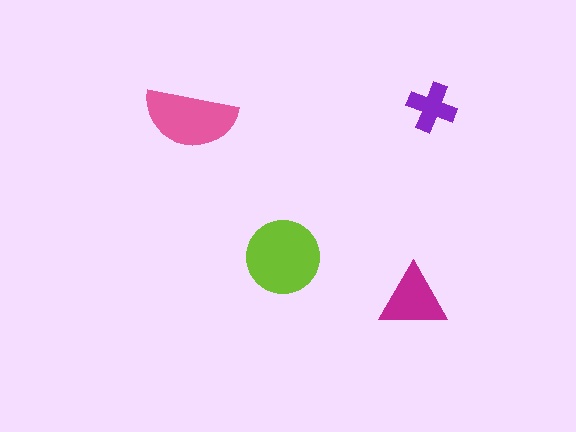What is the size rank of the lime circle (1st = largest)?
1st.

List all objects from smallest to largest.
The purple cross, the magenta triangle, the pink semicircle, the lime circle.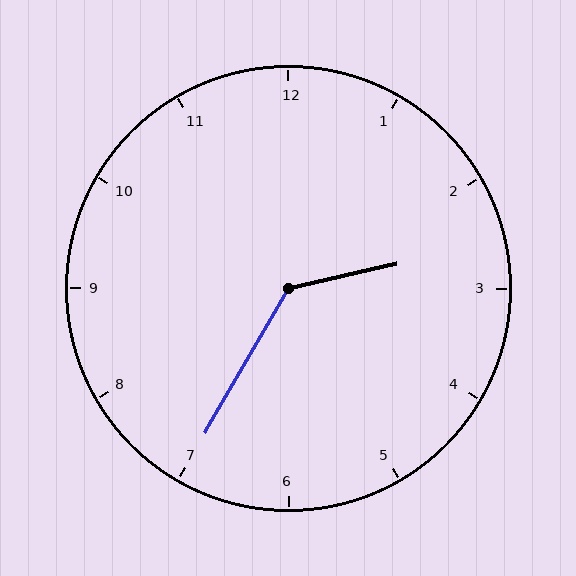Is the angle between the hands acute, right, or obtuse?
It is obtuse.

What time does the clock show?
2:35.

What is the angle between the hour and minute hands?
Approximately 132 degrees.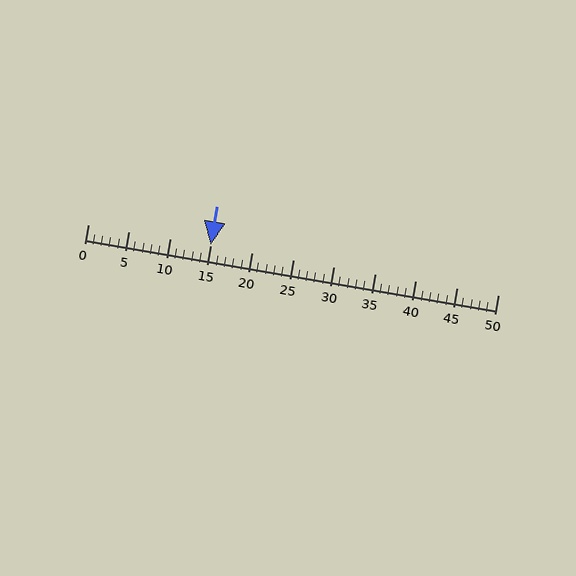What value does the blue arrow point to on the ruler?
The blue arrow points to approximately 15.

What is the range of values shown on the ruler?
The ruler shows values from 0 to 50.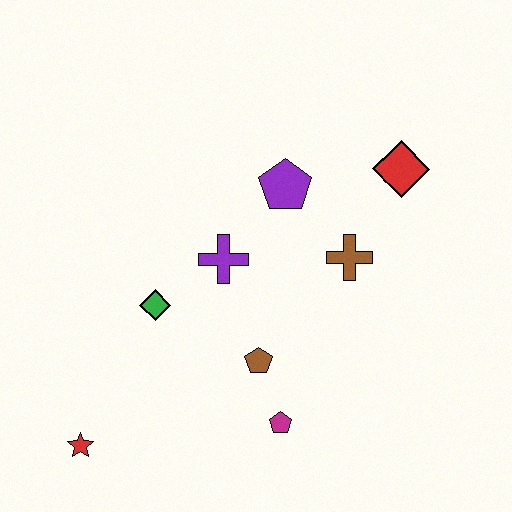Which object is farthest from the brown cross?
The red star is farthest from the brown cross.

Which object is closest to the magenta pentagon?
The brown pentagon is closest to the magenta pentagon.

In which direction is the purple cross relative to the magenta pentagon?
The purple cross is above the magenta pentagon.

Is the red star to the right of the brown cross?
No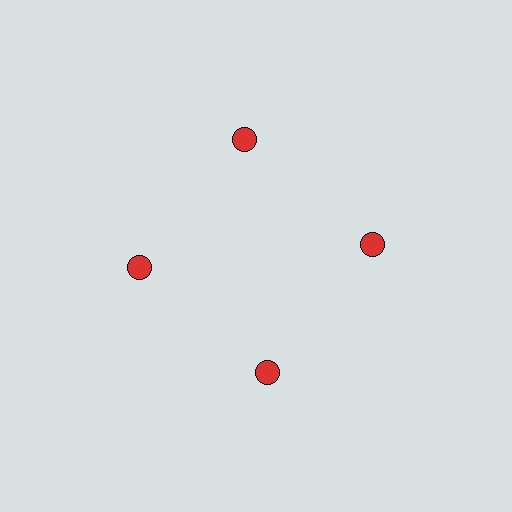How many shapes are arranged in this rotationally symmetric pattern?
There are 4 shapes, arranged in 4 groups of 1.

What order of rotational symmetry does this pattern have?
This pattern has 4-fold rotational symmetry.